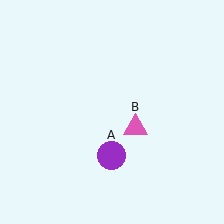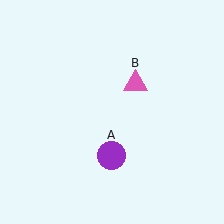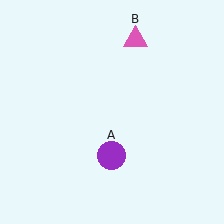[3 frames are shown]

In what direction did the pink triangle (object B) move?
The pink triangle (object B) moved up.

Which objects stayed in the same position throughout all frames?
Purple circle (object A) remained stationary.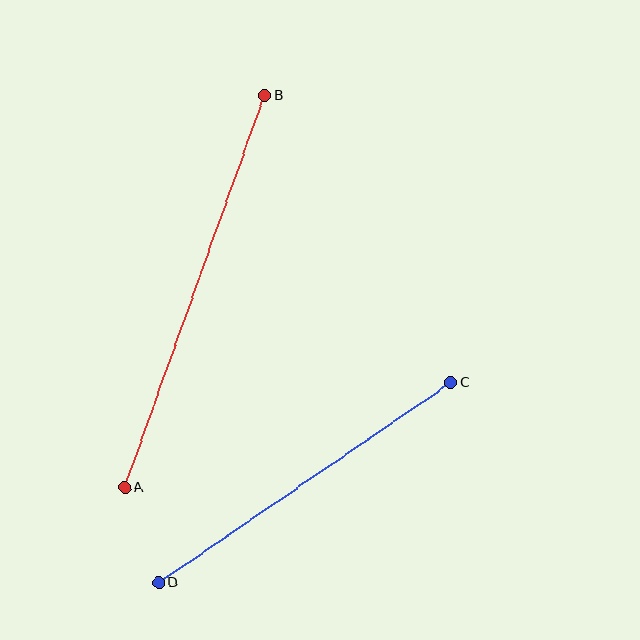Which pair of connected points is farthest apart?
Points A and B are farthest apart.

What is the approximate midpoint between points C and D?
The midpoint is at approximately (305, 482) pixels.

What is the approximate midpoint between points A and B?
The midpoint is at approximately (195, 291) pixels.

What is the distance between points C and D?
The distance is approximately 354 pixels.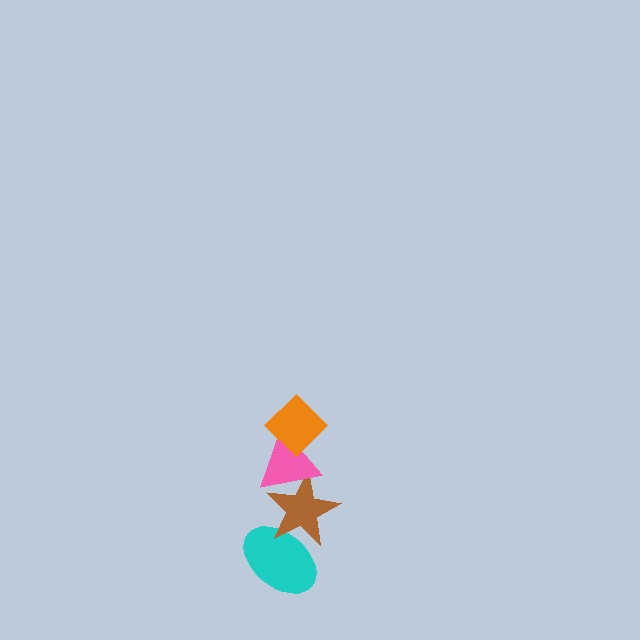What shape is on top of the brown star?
The pink triangle is on top of the brown star.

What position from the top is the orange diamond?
The orange diamond is 1st from the top.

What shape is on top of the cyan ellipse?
The brown star is on top of the cyan ellipse.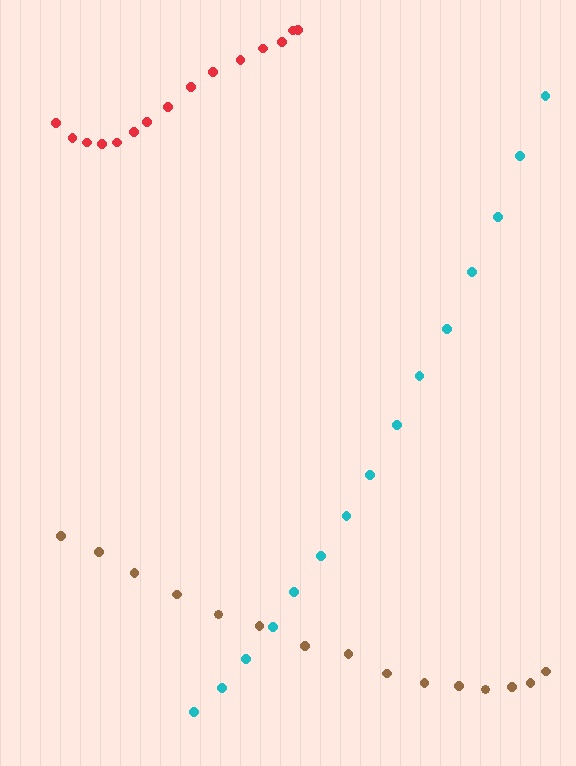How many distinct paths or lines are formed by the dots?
There are 3 distinct paths.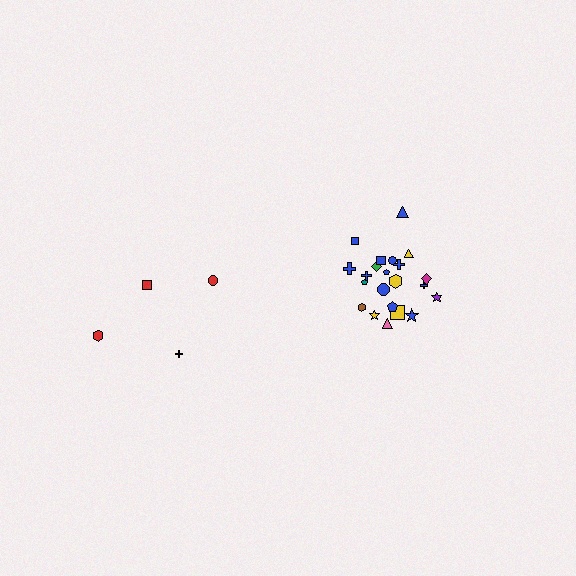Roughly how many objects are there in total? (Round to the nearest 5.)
Roughly 25 objects in total.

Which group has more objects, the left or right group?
The right group.